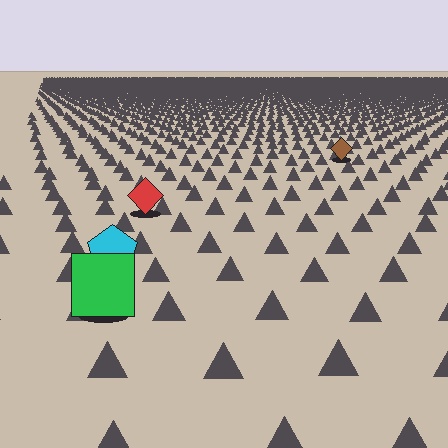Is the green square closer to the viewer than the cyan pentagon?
Yes. The green square is closer — you can tell from the texture gradient: the ground texture is coarser near it.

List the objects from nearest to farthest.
From nearest to farthest: the green square, the cyan pentagon, the red diamond, the brown diamond.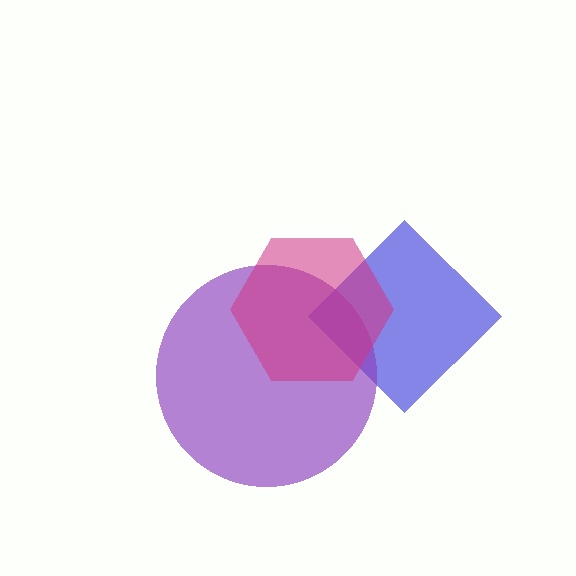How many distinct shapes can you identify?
There are 3 distinct shapes: a blue diamond, a purple circle, a magenta hexagon.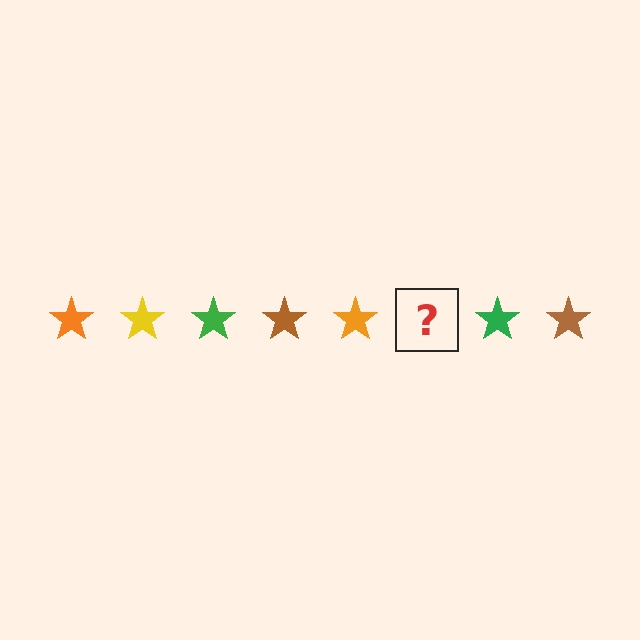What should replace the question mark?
The question mark should be replaced with a yellow star.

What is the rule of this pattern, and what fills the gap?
The rule is that the pattern cycles through orange, yellow, green, brown stars. The gap should be filled with a yellow star.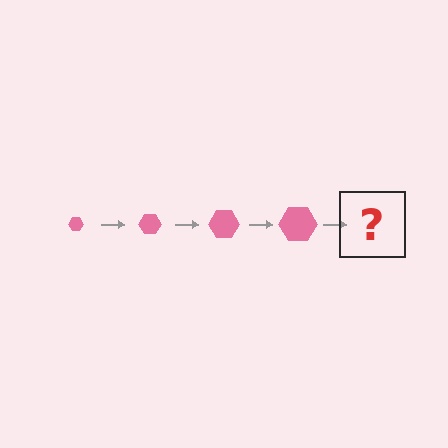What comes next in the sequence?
The next element should be a pink hexagon, larger than the previous one.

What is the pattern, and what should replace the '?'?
The pattern is that the hexagon gets progressively larger each step. The '?' should be a pink hexagon, larger than the previous one.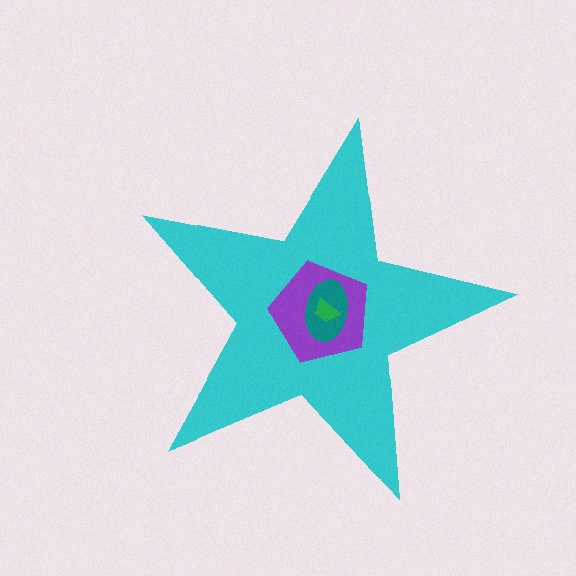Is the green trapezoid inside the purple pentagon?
Yes.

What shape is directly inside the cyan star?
The purple pentagon.